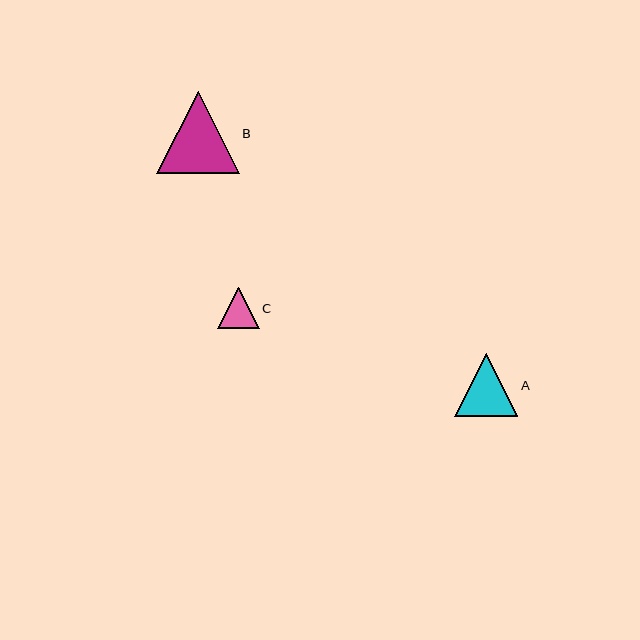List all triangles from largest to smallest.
From largest to smallest: B, A, C.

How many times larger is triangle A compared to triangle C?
Triangle A is approximately 1.5 times the size of triangle C.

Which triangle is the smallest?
Triangle C is the smallest with a size of approximately 41 pixels.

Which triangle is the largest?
Triangle B is the largest with a size of approximately 82 pixels.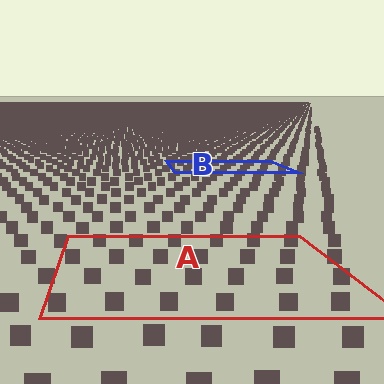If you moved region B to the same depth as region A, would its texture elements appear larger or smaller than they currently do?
They would appear larger. At a closer depth, the same texture elements are projected at a bigger on-screen size.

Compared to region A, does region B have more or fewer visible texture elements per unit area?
Region B has more texture elements per unit area — they are packed more densely because it is farther away.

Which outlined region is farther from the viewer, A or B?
Region B is farther from the viewer — the texture elements inside it appear smaller and more densely packed.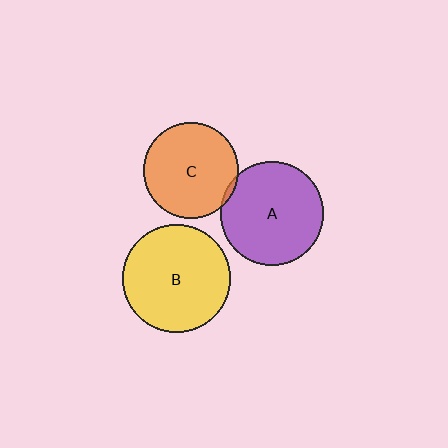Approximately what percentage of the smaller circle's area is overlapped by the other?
Approximately 5%.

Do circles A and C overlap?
Yes.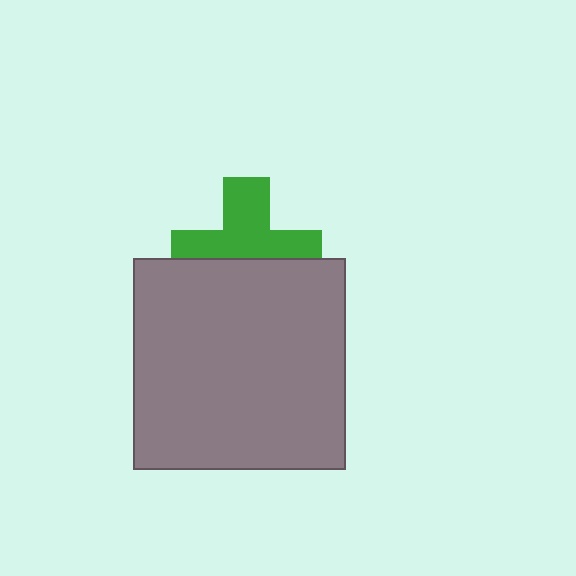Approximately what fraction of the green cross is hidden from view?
Roughly 44% of the green cross is hidden behind the gray rectangle.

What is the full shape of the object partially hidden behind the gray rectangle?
The partially hidden object is a green cross.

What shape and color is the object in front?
The object in front is a gray rectangle.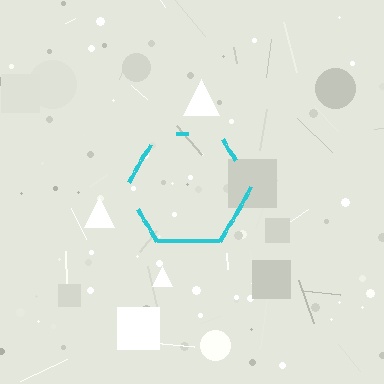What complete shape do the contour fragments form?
The contour fragments form a hexagon.